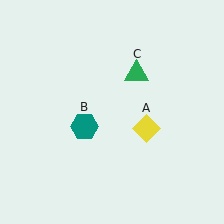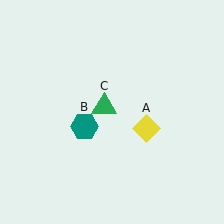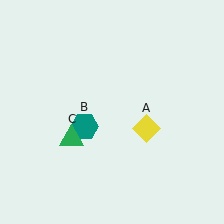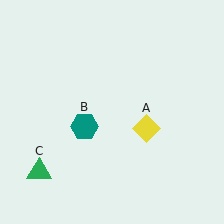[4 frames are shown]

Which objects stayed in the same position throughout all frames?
Yellow diamond (object A) and teal hexagon (object B) remained stationary.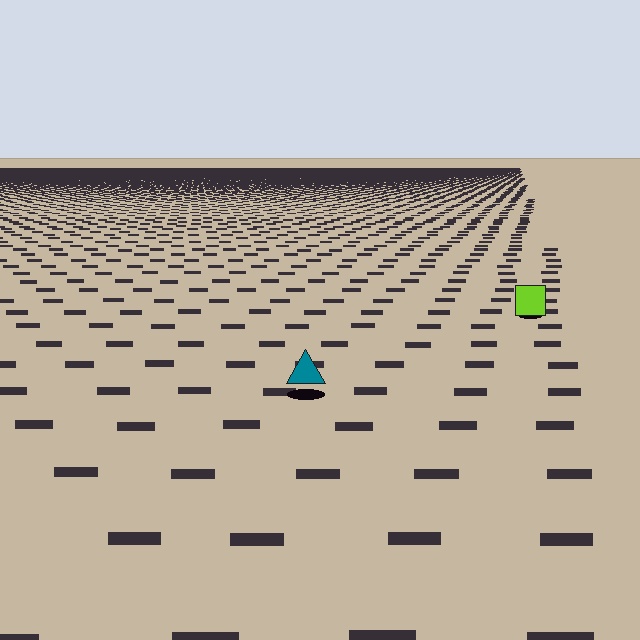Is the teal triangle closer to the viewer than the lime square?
Yes. The teal triangle is closer — you can tell from the texture gradient: the ground texture is coarser near it.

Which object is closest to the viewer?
The teal triangle is closest. The texture marks near it are larger and more spread out.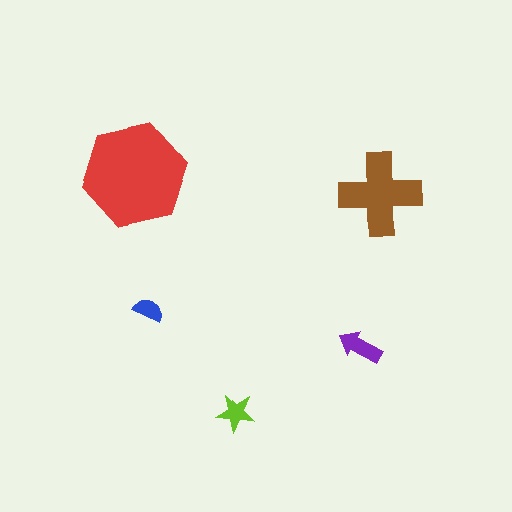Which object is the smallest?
The blue semicircle.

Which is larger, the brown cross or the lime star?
The brown cross.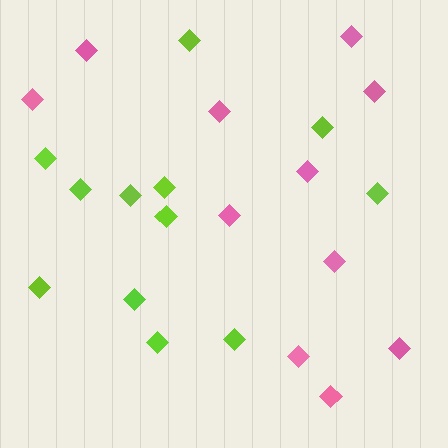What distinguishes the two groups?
There are 2 groups: one group of pink diamonds (11) and one group of lime diamonds (12).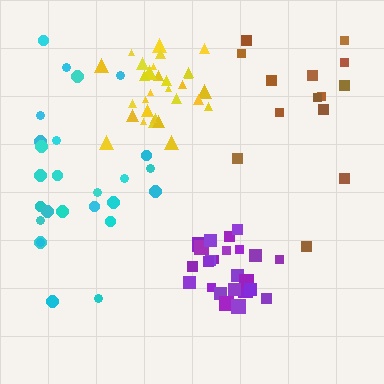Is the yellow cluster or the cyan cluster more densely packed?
Yellow.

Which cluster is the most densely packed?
Purple.